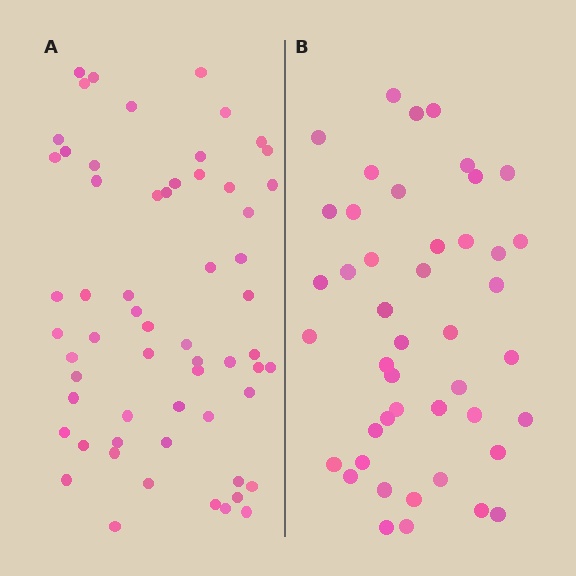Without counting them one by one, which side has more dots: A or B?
Region A (the left region) has more dots.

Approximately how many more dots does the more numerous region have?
Region A has approximately 15 more dots than region B.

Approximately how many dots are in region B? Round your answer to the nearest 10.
About 40 dots. (The exact count is 45, which rounds to 40.)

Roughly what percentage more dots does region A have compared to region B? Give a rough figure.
About 35% more.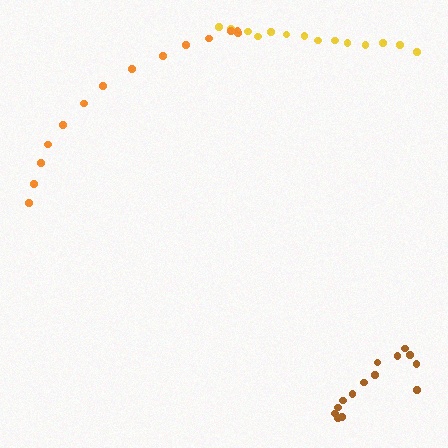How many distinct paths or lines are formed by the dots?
There are 3 distinct paths.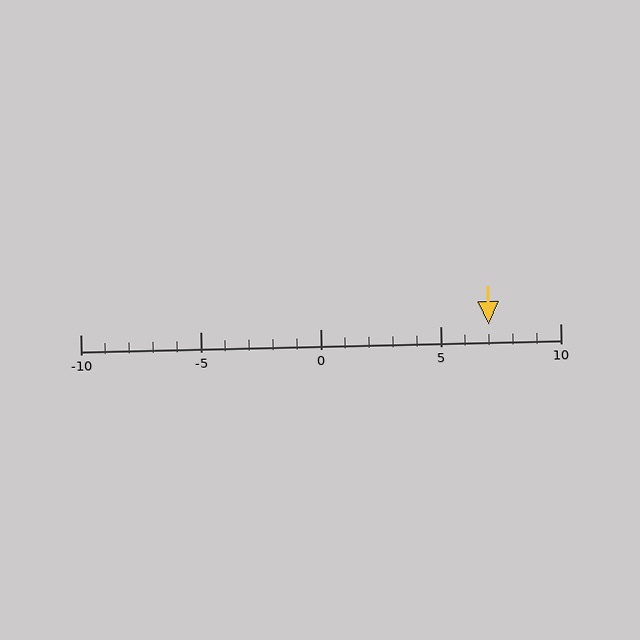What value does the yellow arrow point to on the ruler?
The yellow arrow points to approximately 7.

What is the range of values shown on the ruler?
The ruler shows values from -10 to 10.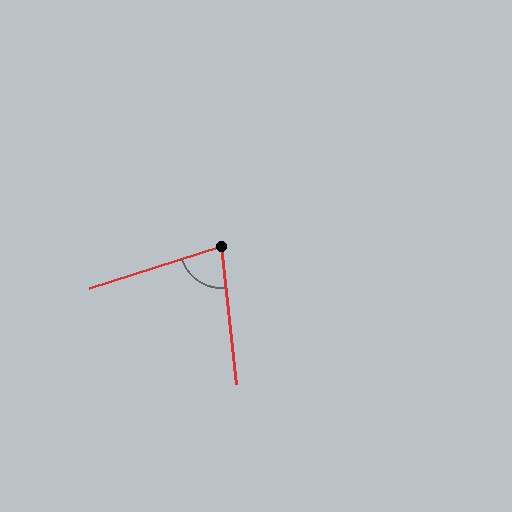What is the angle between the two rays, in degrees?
Approximately 79 degrees.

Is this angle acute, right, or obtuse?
It is acute.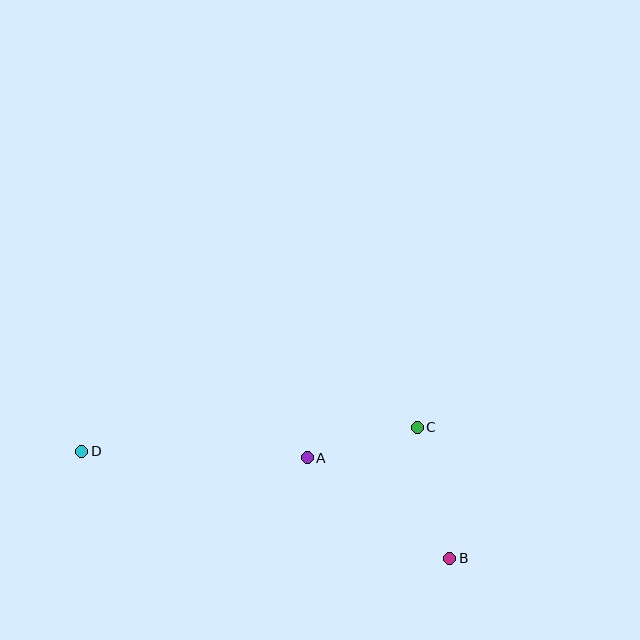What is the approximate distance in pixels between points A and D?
The distance between A and D is approximately 226 pixels.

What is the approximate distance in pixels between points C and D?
The distance between C and D is approximately 336 pixels.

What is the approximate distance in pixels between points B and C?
The distance between B and C is approximately 135 pixels.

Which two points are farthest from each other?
Points B and D are farthest from each other.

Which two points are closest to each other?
Points A and C are closest to each other.